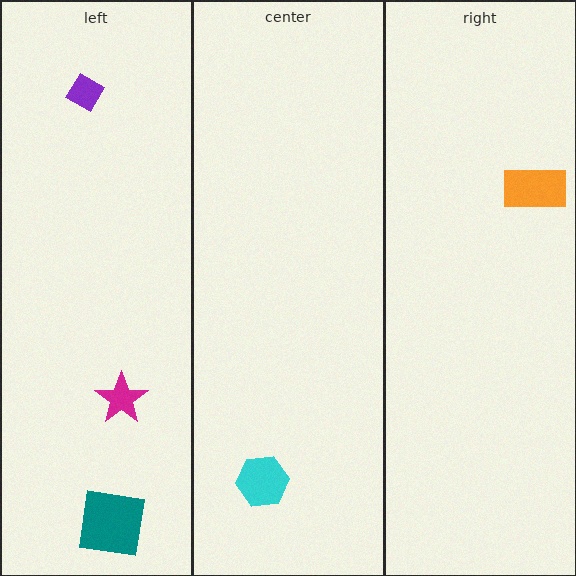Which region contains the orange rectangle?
The right region.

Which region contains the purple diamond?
The left region.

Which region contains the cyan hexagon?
The center region.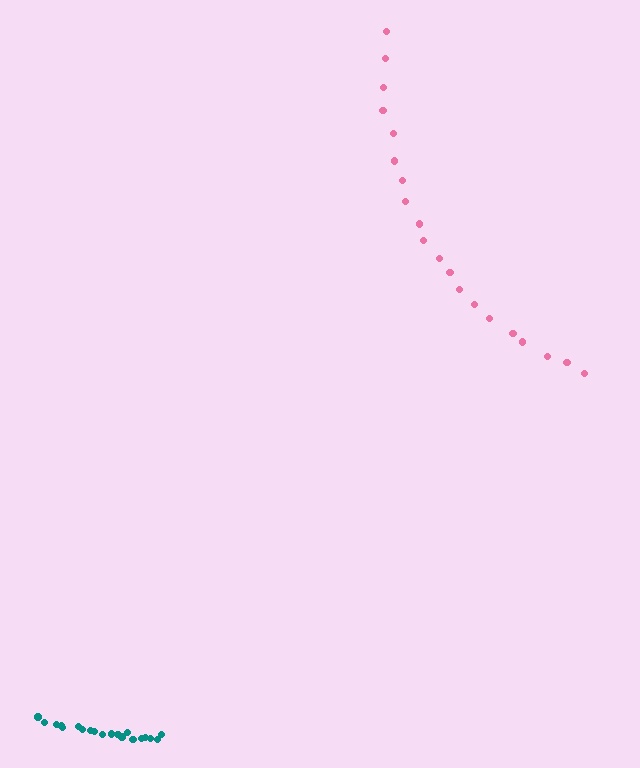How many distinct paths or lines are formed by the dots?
There are 2 distinct paths.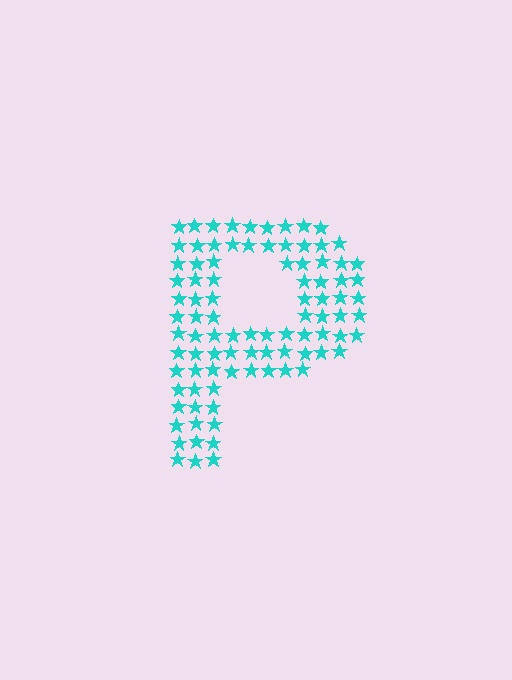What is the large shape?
The large shape is the letter P.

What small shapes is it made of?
It is made of small stars.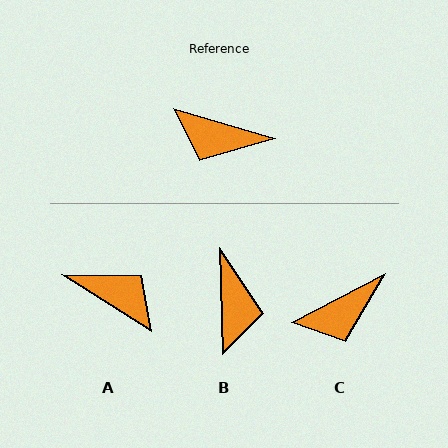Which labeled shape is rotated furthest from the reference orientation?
A, about 164 degrees away.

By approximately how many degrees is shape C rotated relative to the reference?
Approximately 44 degrees counter-clockwise.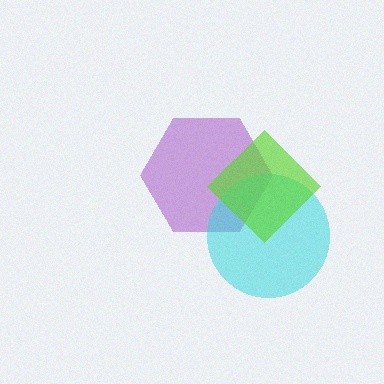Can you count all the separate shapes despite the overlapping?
Yes, there are 3 separate shapes.